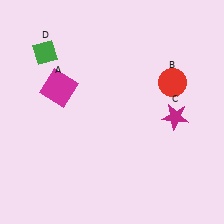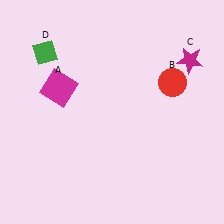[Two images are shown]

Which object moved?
The magenta star (C) moved up.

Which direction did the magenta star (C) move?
The magenta star (C) moved up.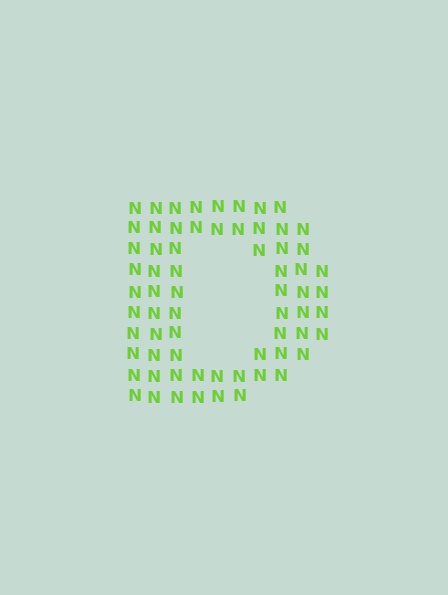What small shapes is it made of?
It is made of small letter N's.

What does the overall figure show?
The overall figure shows the letter D.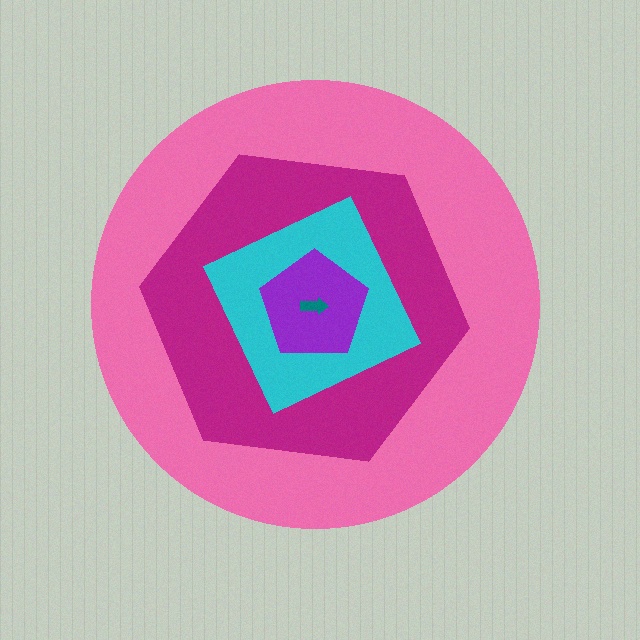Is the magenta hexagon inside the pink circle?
Yes.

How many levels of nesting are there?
5.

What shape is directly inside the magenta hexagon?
The cyan square.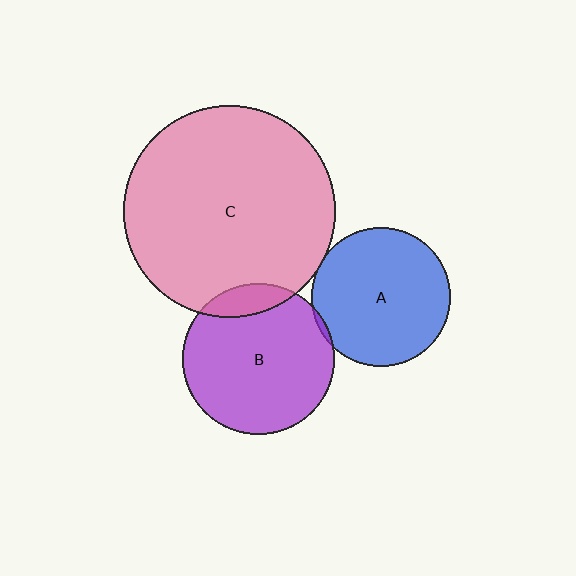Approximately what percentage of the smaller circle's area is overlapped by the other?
Approximately 10%.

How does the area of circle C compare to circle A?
Approximately 2.3 times.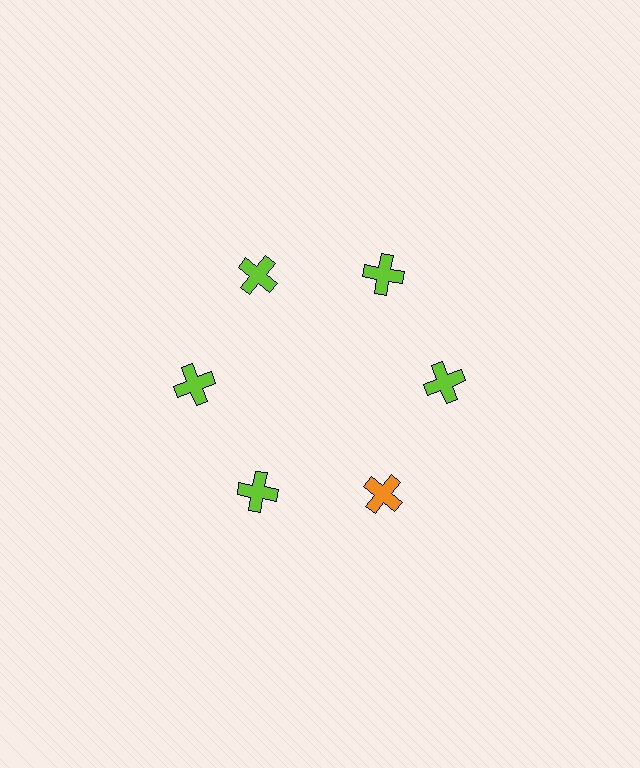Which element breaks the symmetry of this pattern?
The orange cross at roughly the 5 o'clock position breaks the symmetry. All other shapes are lime crosses.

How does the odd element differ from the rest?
It has a different color: orange instead of lime.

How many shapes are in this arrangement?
There are 6 shapes arranged in a ring pattern.